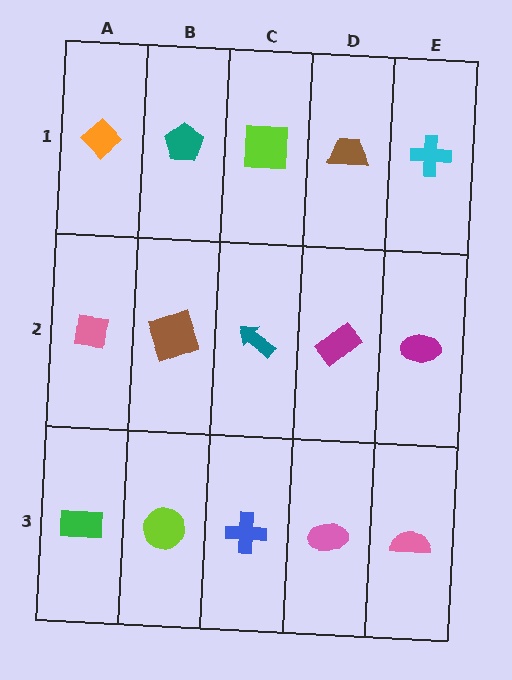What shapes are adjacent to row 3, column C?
A teal arrow (row 2, column C), a lime circle (row 3, column B), a pink ellipse (row 3, column D).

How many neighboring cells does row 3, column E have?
2.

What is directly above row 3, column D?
A magenta rectangle.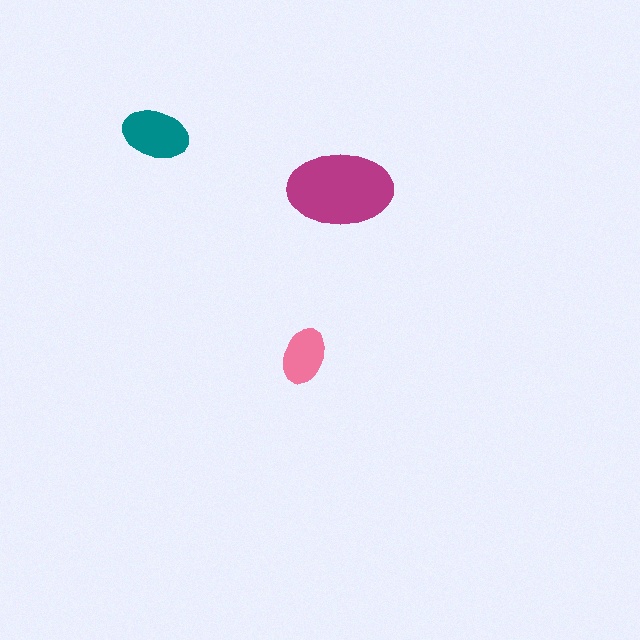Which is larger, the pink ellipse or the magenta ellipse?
The magenta one.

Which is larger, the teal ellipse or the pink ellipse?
The teal one.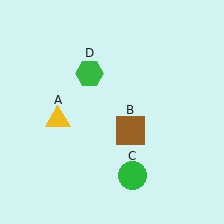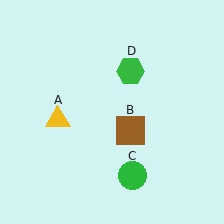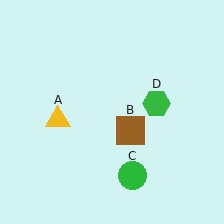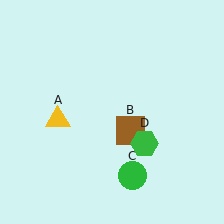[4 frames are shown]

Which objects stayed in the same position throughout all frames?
Yellow triangle (object A) and brown square (object B) and green circle (object C) remained stationary.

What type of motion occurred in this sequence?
The green hexagon (object D) rotated clockwise around the center of the scene.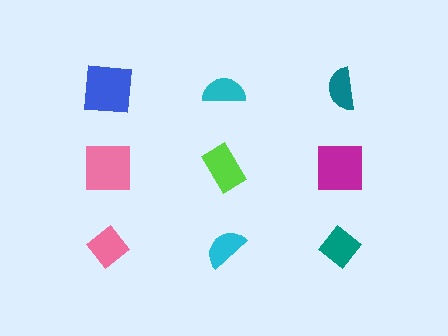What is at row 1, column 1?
A blue square.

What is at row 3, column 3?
A teal diamond.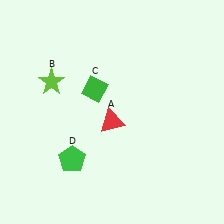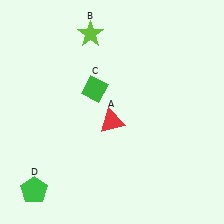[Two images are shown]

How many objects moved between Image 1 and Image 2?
2 objects moved between the two images.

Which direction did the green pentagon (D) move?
The green pentagon (D) moved left.